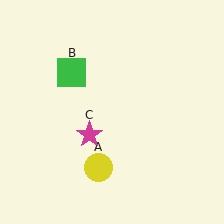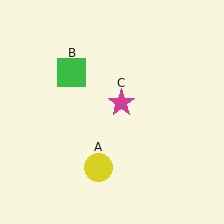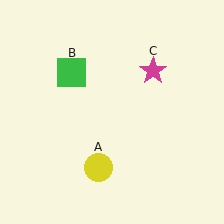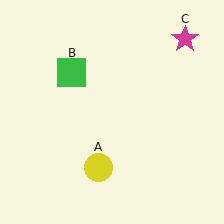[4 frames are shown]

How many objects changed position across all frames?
1 object changed position: magenta star (object C).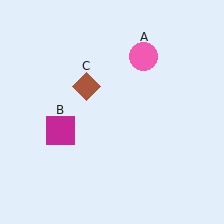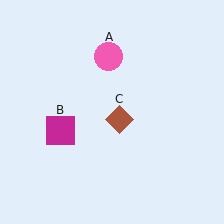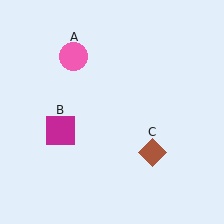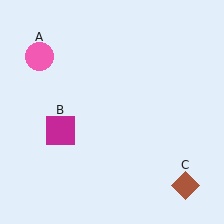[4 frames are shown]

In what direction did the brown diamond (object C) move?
The brown diamond (object C) moved down and to the right.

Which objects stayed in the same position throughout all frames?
Magenta square (object B) remained stationary.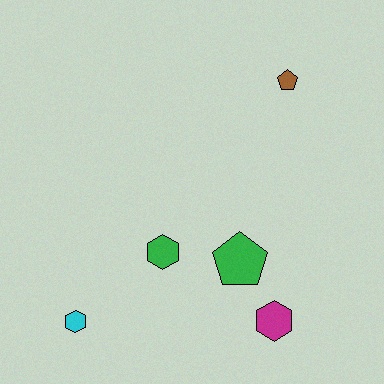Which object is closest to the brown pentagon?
The green pentagon is closest to the brown pentagon.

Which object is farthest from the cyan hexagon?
The brown pentagon is farthest from the cyan hexagon.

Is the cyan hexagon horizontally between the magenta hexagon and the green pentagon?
No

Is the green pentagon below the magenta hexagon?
No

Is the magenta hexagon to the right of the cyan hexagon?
Yes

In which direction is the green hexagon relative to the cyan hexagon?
The green hexagon is to the right of the cyan hexagon.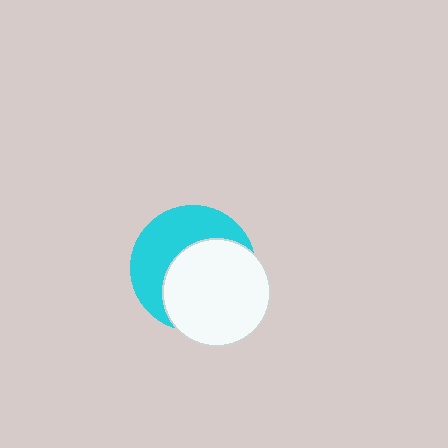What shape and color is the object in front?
The object in front is a white circle.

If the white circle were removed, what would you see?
You would see the complete cyan circle.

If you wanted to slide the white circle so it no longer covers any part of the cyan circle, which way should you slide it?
Slide it toward the lower-right — that is the most direct way to separate the two shapes.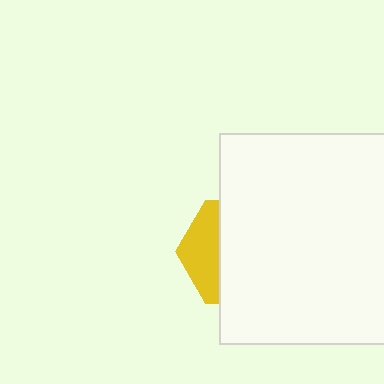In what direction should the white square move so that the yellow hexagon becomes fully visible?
The white square should move right. That is the shortest direction to clear the overlap and leave the yellow hexagon fully visible.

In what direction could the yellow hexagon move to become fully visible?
The yellow hexagon could move left. That would shift it out from behind the white square entirely.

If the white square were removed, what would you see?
You would see the complete yellow hexagon.